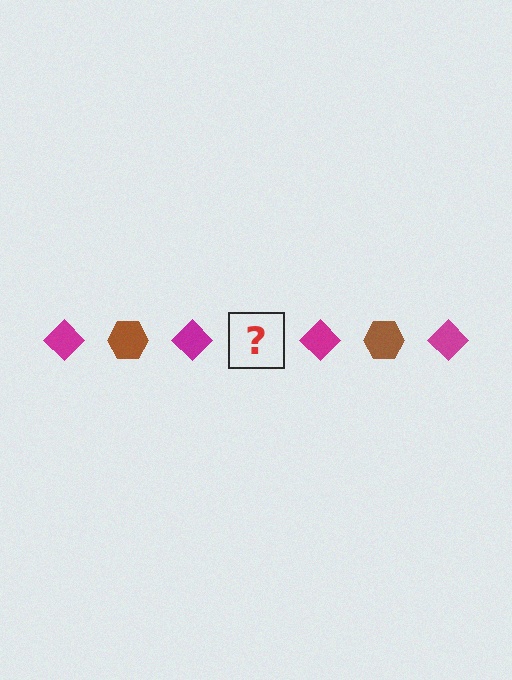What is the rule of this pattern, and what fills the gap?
The rule is that the pattern alternates between magenta diamond and brown hexagon. The gap should be filled with a brown hexagon.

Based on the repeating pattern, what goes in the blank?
The blank should be a brown hexagon.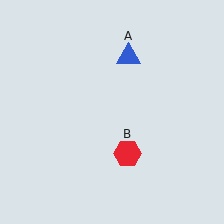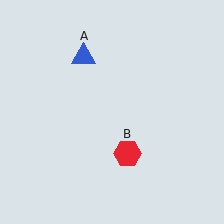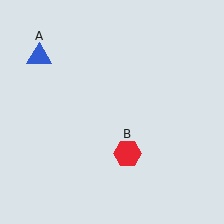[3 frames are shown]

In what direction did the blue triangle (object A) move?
The blue triangle (object A) moved left.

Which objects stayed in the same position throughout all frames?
Red hexagon (object B) remained stationary.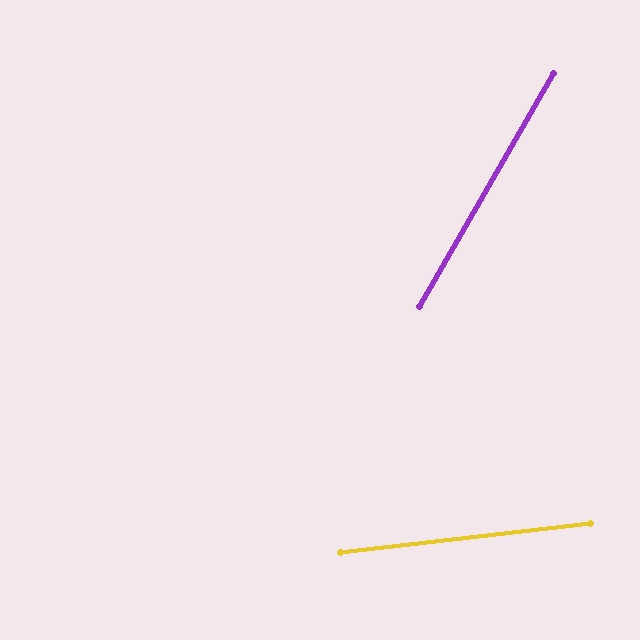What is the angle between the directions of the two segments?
Approximately 53 degrees.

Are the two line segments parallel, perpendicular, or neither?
Neither parallel nor perpendicular — they differ by about 53°.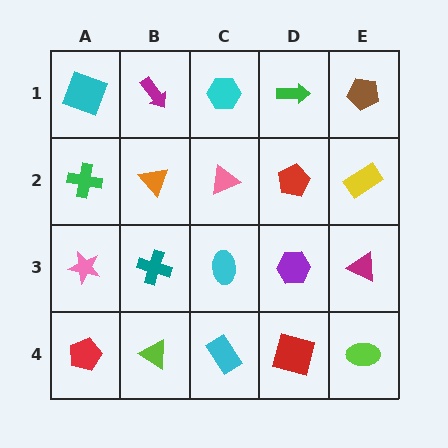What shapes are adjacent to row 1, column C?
A pink triangle (row 2, column C), a magenta arrow (row 1, column B), a green arrow (row 1, column D).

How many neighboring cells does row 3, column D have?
4.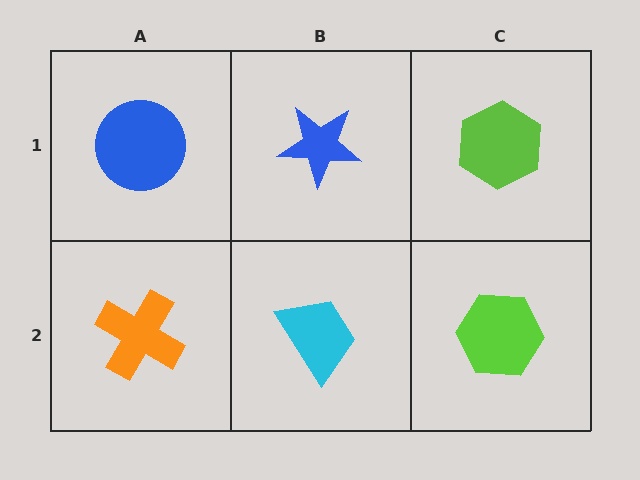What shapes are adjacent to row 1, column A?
An orange cross (row 2, column A), a blue star (row 1, column B).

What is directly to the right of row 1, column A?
A blue star.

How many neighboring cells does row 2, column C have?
2.